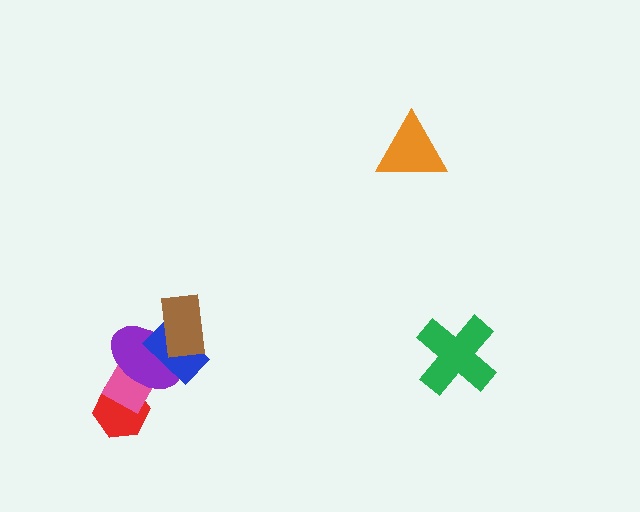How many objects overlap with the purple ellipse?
4 objects overlap with the purple ellipse.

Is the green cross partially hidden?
No, no other shape covers it.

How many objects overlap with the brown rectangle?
2 objects overlap with the brown rectangle.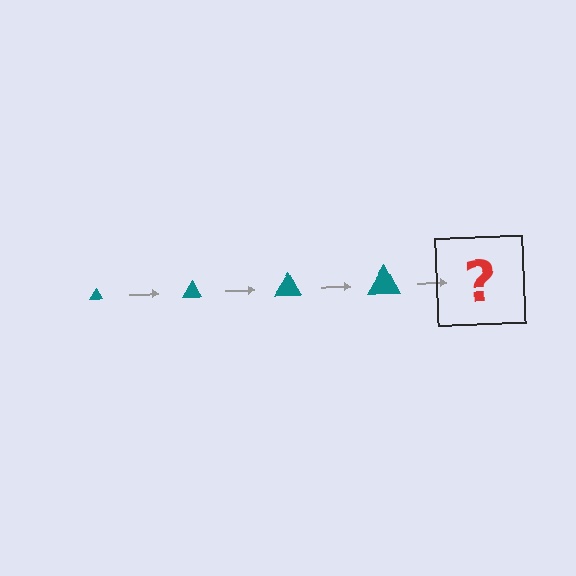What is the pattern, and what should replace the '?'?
The pattern is that the triangle gets progressively larger each step. The '?' should be a teal triangle, larger than the previous one.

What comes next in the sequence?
The next element should be a teal triangle, larger than the previous one.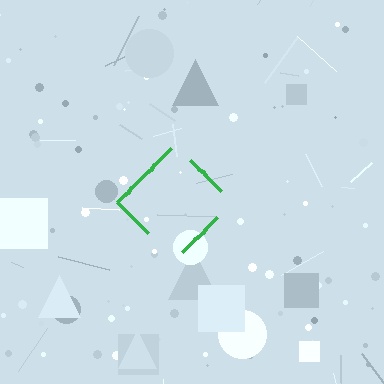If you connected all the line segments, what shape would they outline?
They would outline a diamond.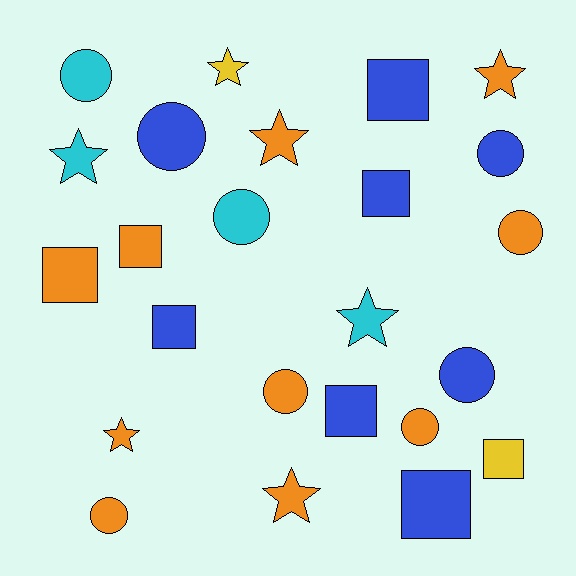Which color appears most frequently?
Orange, with 10 objects.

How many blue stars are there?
There are no blue stars.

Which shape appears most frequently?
Circle, with 9 objects.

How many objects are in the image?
There are 24 objects.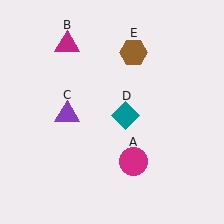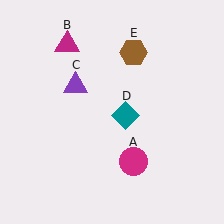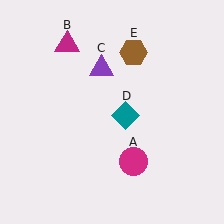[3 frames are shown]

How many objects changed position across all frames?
1 object changed position: purple triangle (object C).